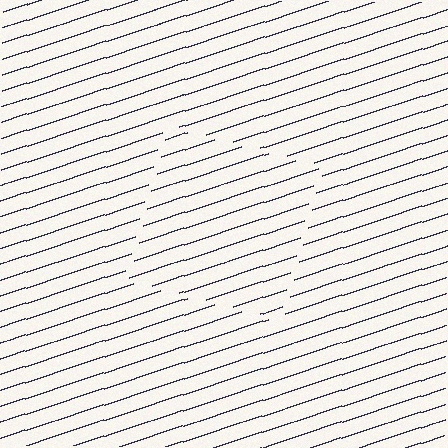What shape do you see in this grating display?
An illusory square. The interior of the shape contains the same grating, shifted by half a period — the contour is defined by the phase discontinuity where line-ends from the inner and outer gratings abut.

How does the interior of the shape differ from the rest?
The interior of the shape contains the same grating, shifted by half a period — the contour is defined by the phase discontinuity where line-ends from the inner and outer gratings abut.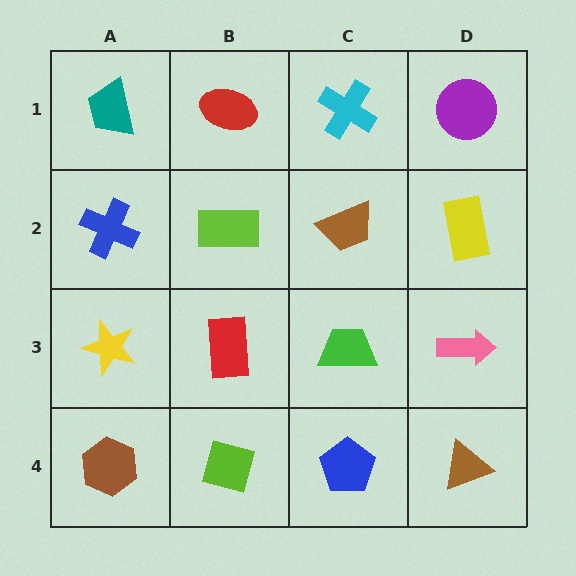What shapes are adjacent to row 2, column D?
A purple circle (row 1, column D), a pink arrow (row 3, column D), a brown trapezoid (row 2, column C).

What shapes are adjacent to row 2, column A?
A teal trapezoid (row 1, column A), a yellow star (row 3, column A), a lime rectangle (row 2, column B).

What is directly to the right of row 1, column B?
A cyan cross.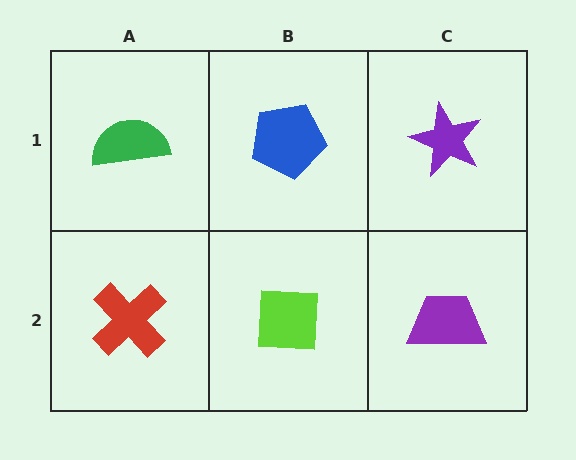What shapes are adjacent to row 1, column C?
A purple trapezoid (row 2, column C), a blue pentagon (row 1, column B).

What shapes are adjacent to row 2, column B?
A blue pentagon (row 1, column B), a red cross (row 2, column A), a purple trapezoid (row 2, column C).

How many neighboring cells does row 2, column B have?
3.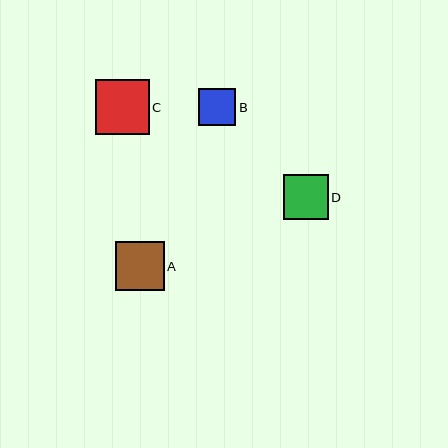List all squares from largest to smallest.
From largest to smallest: C, A, D, B.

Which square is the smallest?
Square B is the smallest with a size of approximately 38 pixels.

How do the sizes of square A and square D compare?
Square A and square D are approximately the same size.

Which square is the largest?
Square C is the largest with a size of approximately 54 pixels.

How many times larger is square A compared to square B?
Square A is approximately 1.3 times the size of square B.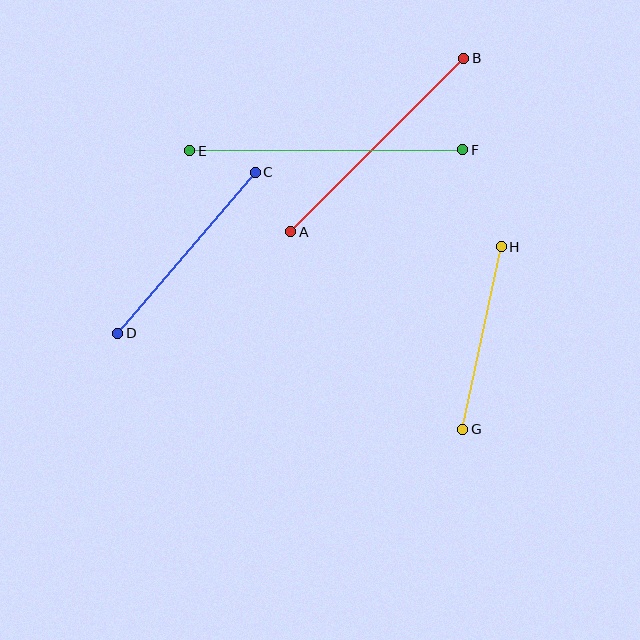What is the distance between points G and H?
The distance is approximately 187 pixels.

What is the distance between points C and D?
The distance is approximately 212 pixels.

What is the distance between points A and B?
The distance is approximately 245 pixels.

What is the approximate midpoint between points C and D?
The midpoint is at approximately (186, 253) pixels.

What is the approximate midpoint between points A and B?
The midpoint is at approximately (377, 145) pixels.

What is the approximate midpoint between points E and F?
The midpoint is at approximately (326, 150) pixels.